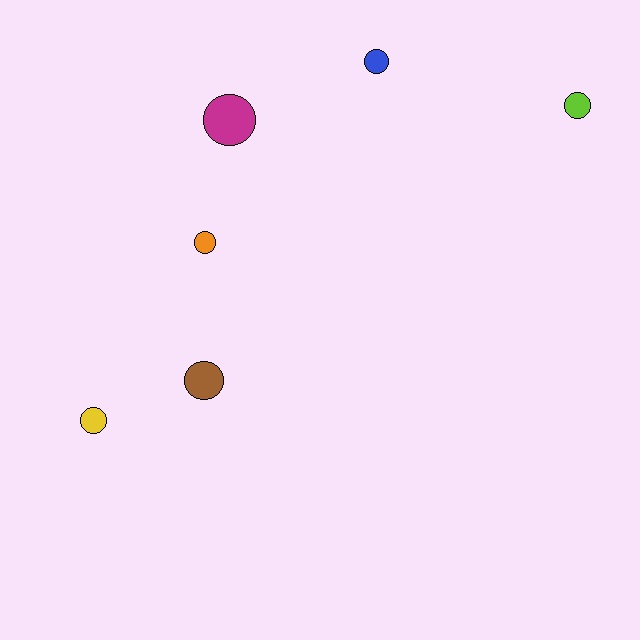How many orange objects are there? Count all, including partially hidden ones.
There is 1 orange object.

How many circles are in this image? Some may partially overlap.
There are 6 circles.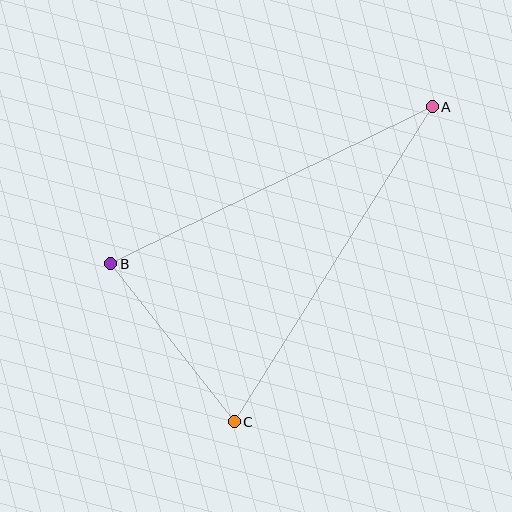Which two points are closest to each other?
Points B and C are closest to each other.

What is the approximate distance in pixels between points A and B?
The distance between A and B is approximately 358 pixels.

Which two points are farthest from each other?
Points A and C are farthest from each other.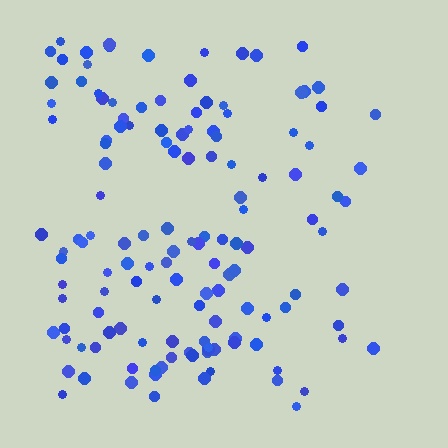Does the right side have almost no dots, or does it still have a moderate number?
Still a moderate number, just noticeably fewer than the left.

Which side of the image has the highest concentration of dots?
The left.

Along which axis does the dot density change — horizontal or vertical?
Horizontal.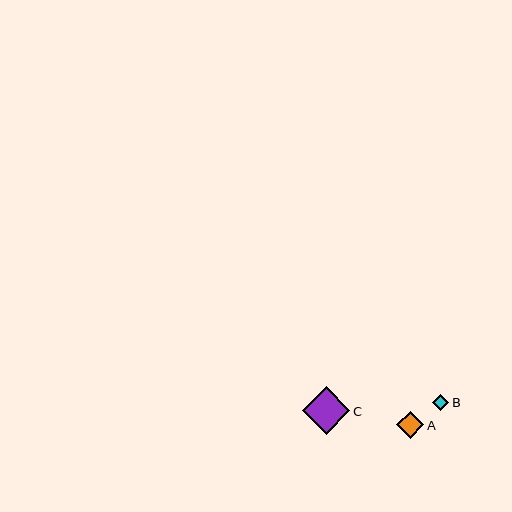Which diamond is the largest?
Diamond C is the largest with a size of approximately 47 pixels.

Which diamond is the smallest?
Diamond B is the smallest with a size of approximately 16 pixels.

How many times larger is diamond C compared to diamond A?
Diamond C is approximately 1.7 times the size of diamond A.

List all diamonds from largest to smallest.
From largest to smallest: C, A, B.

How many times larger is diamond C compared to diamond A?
Diamond C is approximately 1.7 times the size of diamond A.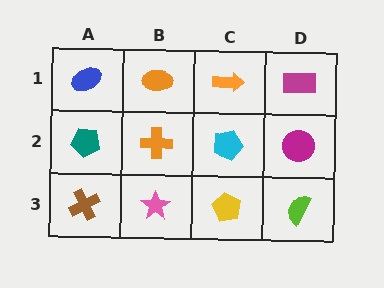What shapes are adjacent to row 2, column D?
A magenta rectangle (row 1, column D), a lime semicircle (row 3, column D), a cyan pentagon (row 2, column C).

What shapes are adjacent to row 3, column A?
A teal pentagon (row 2, column A), a pink star (row 3, column B).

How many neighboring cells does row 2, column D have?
3.